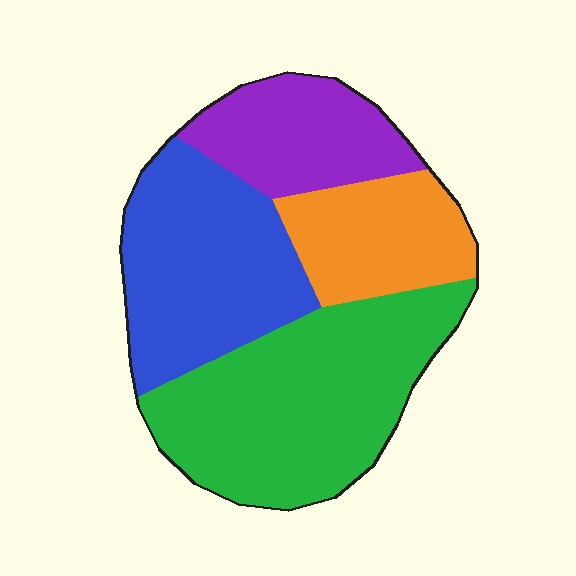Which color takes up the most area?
Green, at roughly 40%.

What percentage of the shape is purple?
Purple takes up about one sixth (1/6) of the shape.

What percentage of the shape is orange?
Orange covers about 15% of the shape.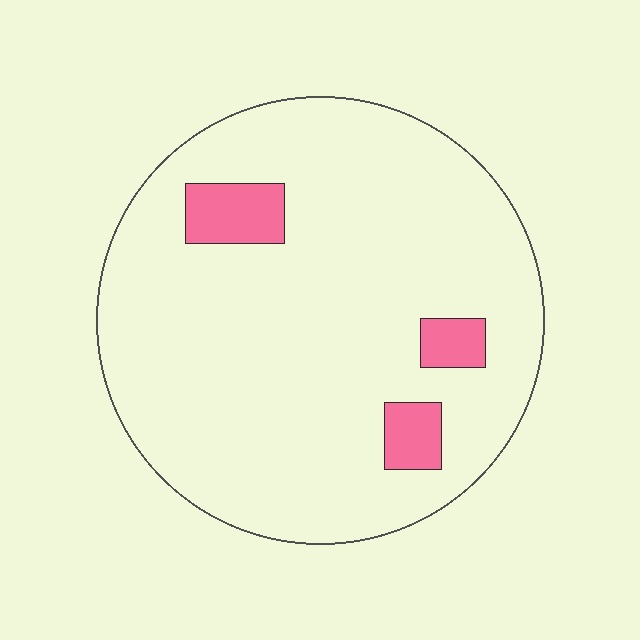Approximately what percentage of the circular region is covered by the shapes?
Approximately 10%.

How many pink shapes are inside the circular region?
3.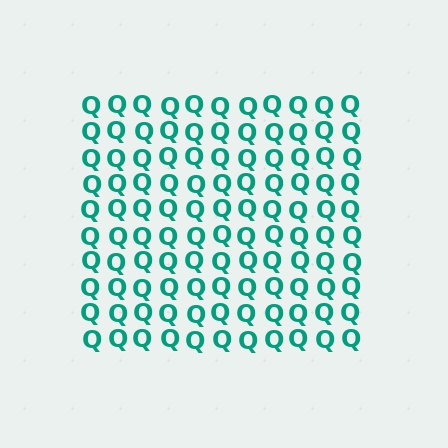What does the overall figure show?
The overall figure shows a square.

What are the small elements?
The small elements are letter Q's.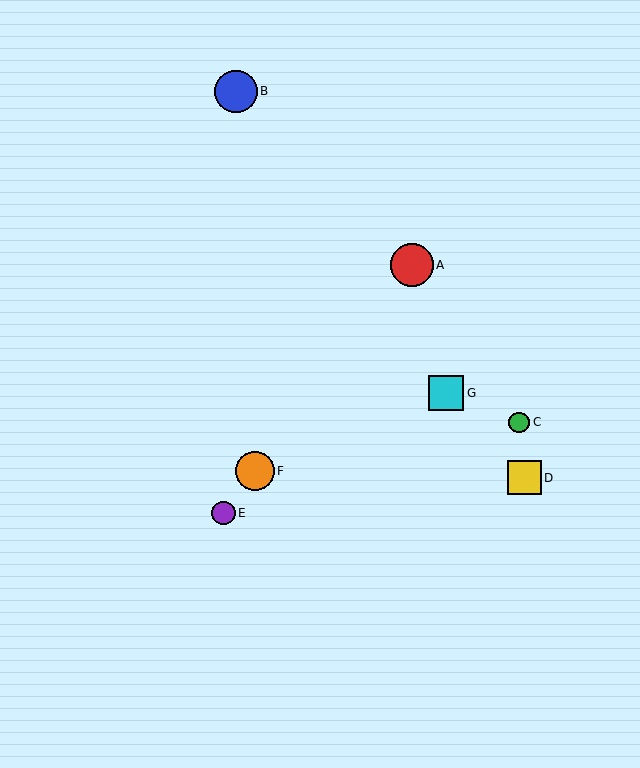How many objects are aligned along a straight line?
3 objects (A, E, F) are aligned along a straight line.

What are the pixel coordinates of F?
Object F is at (255, 471).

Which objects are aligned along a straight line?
Objects A, E, F are aligned along a straight line.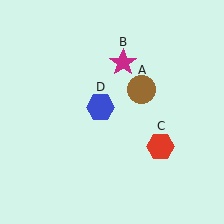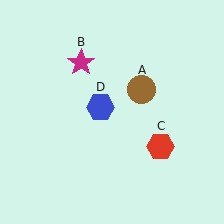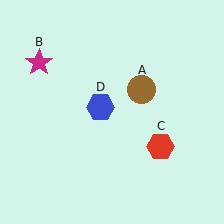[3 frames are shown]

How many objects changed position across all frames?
1 object changed position: magenta star (object B).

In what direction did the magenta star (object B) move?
The magenta star (object B) moved left.